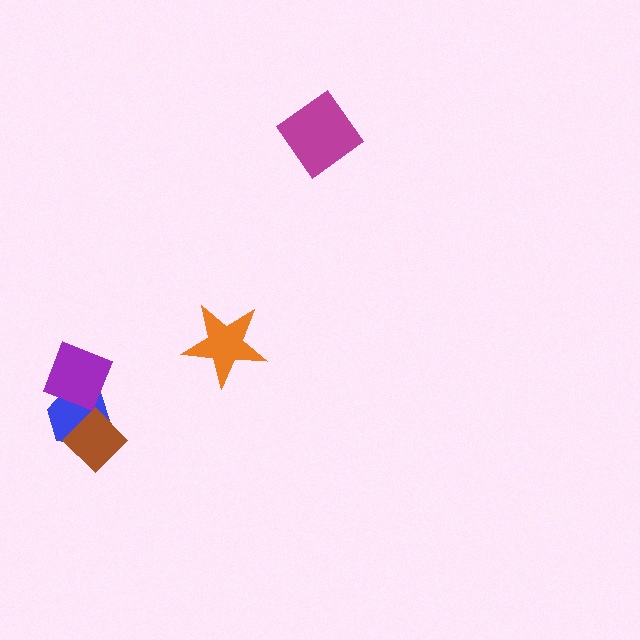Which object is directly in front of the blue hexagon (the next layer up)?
The brown diamond is directly in front of the blue hexagon.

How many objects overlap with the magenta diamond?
0 objects overlap with the magenta diamond.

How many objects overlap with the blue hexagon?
2 objects overlap with the blue hexagon.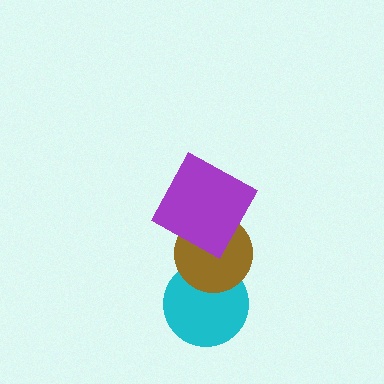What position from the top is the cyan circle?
The cyan circle is 3rd from the top.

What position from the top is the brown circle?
The brown circle is 2nd from the top.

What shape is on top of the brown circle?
The purple square is on top of the brown circle.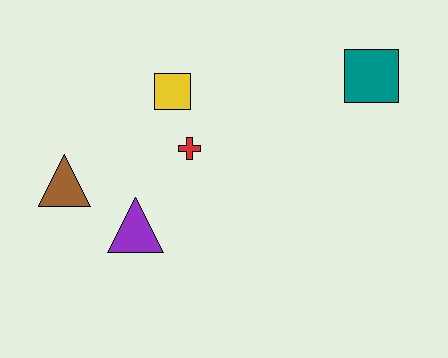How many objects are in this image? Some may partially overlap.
There are 5 objects.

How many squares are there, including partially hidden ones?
There are 2 squares.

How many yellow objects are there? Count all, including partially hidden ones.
There is 1 yellow object.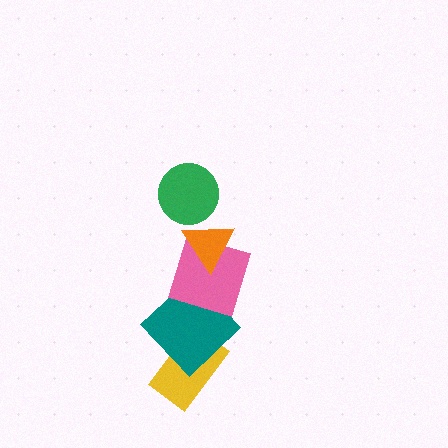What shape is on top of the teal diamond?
The pink square is on top of the teal diamond.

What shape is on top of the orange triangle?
The green circle is on top of the orange triangle.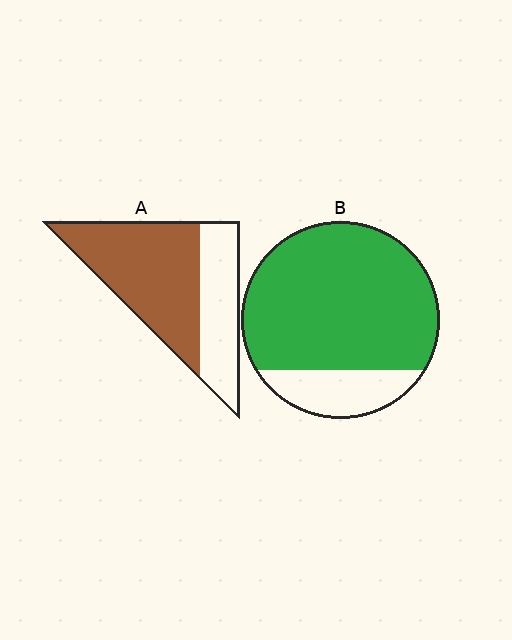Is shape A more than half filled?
Yes.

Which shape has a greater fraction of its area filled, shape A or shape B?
Shape B.